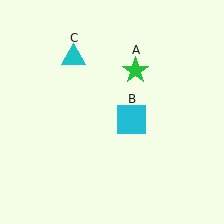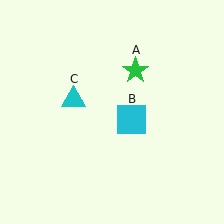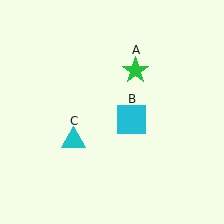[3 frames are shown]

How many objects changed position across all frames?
1 object changed position: cyan triangle (object C).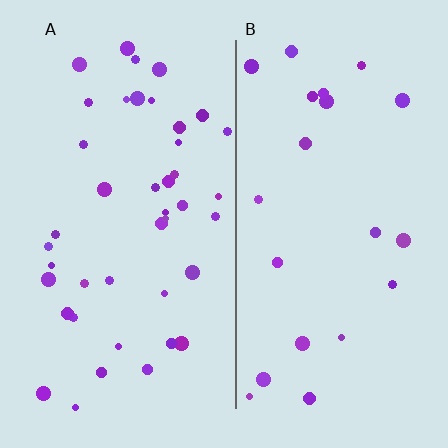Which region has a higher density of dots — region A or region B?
A (the left).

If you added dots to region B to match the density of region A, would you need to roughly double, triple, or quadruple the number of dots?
Approximately double.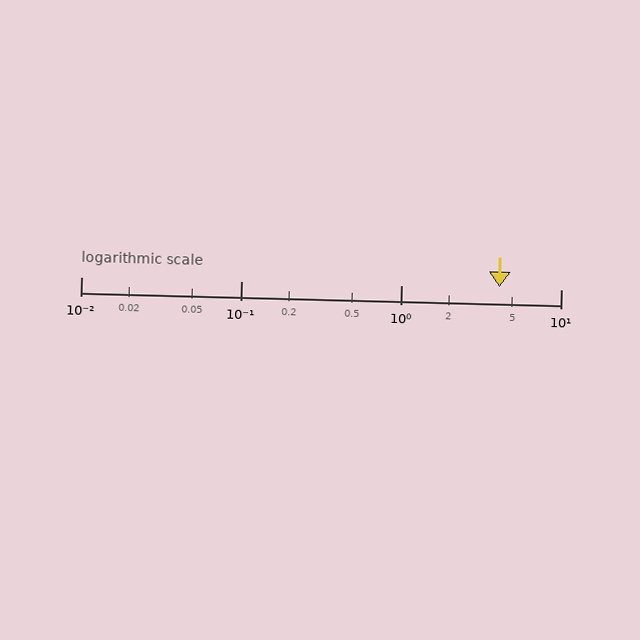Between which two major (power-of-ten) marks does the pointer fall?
The pointer is between 1 and 10.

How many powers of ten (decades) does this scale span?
The scale spans 3 decades, from 0.01 to 10.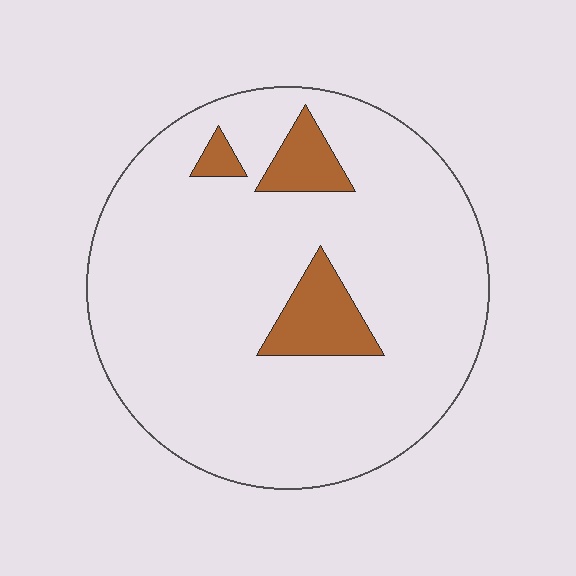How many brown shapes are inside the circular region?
3.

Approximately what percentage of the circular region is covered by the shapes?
Approximately 10%.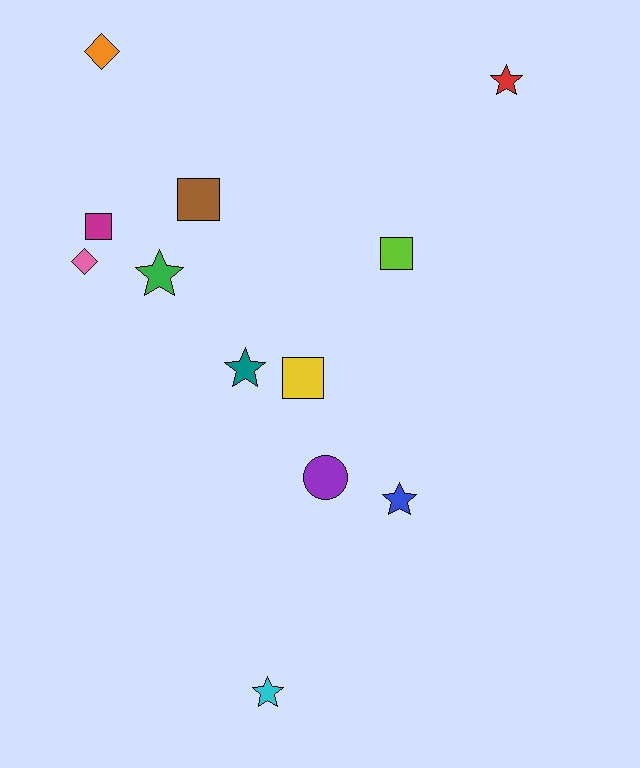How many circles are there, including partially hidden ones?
There is 1 circle.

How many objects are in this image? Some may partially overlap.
There are 12 objects.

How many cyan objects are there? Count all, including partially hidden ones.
There is 1 cyan object.